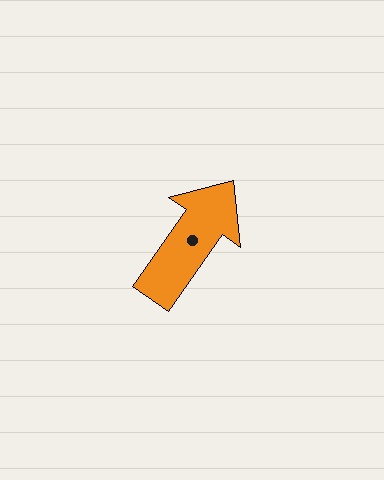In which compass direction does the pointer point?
Northeast.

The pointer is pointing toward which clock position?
Roughly 1 o'clock.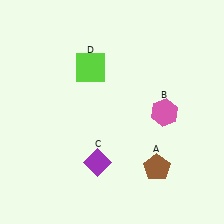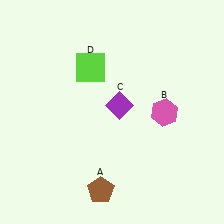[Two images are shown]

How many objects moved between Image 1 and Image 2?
2 objects moved between the two images.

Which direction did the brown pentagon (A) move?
The brown pentagon (A) moved left.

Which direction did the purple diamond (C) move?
The purple diamond (C) moved up.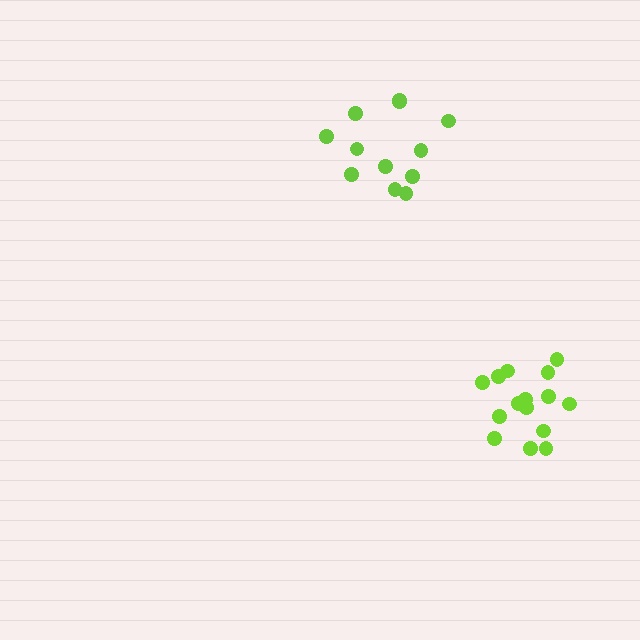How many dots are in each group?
Group 1: 15 dots, Group 2: 12 dots (27 total).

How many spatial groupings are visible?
There are 2 spatial groupings.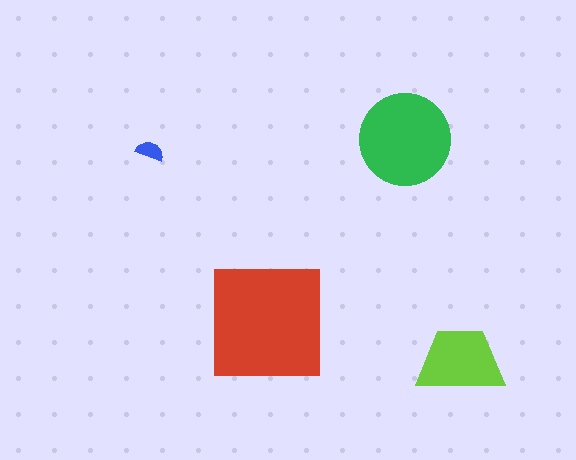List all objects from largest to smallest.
The red square, the green circle, the lime trapezoid, the blue semicircle.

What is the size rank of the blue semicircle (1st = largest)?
4th.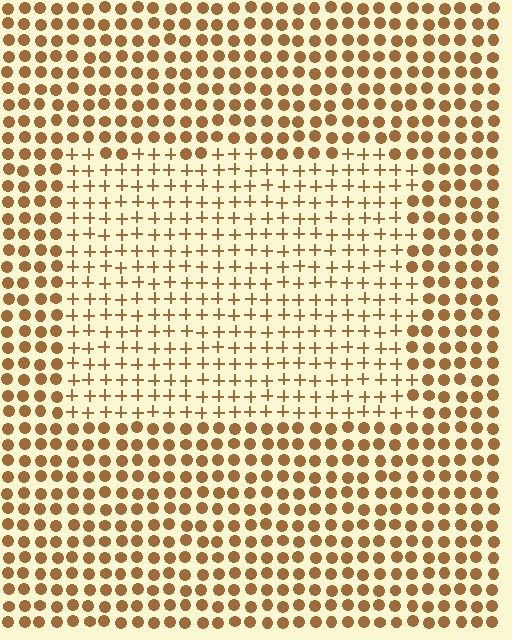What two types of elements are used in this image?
The image uses plus signs inside the rectangle region and circles outside it.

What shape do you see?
I see a rectangle.